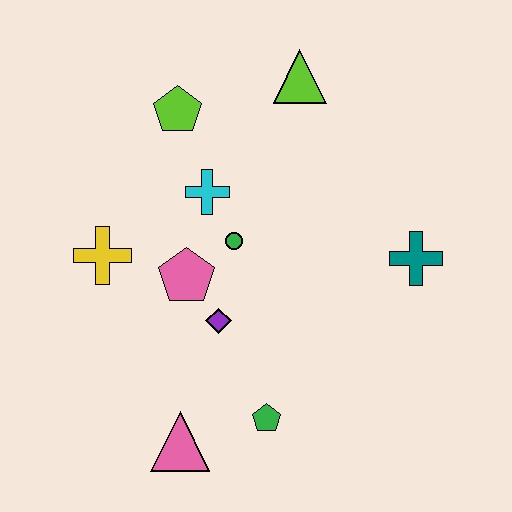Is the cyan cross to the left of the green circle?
Yes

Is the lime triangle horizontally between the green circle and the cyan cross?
No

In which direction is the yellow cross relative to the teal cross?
The yellow cross is to the left of the teal cross.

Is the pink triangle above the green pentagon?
No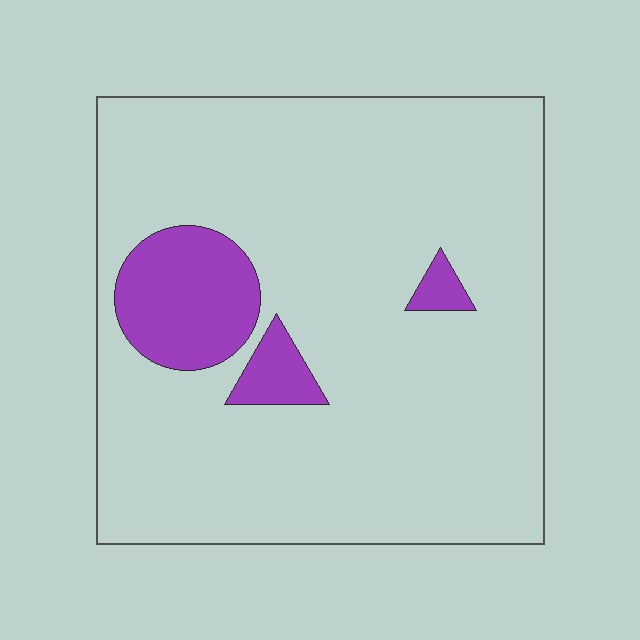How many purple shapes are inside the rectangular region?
3.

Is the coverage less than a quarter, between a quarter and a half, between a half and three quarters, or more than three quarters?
Less than a quarter.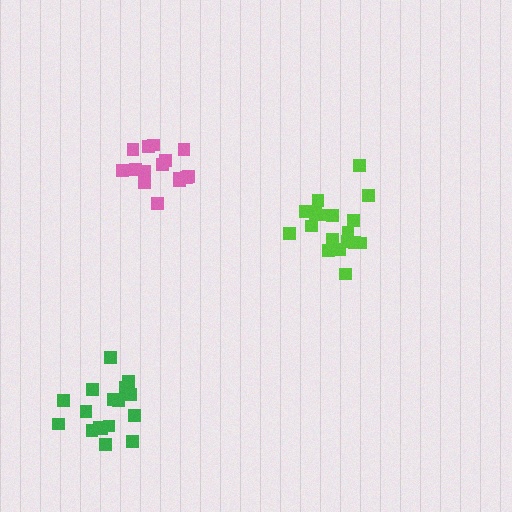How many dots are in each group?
Group 1: 19 dots, Group 2: 19 dots, Group 3: 15 dots (53 total).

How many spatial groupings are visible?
There are 3 spatial groupings.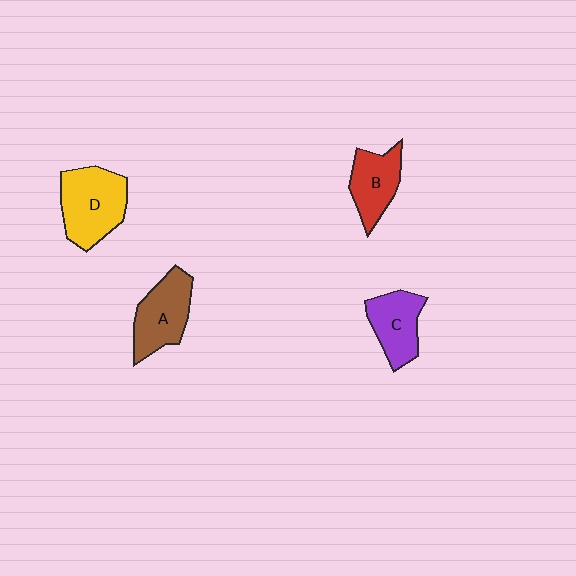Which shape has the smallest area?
Shape B (red).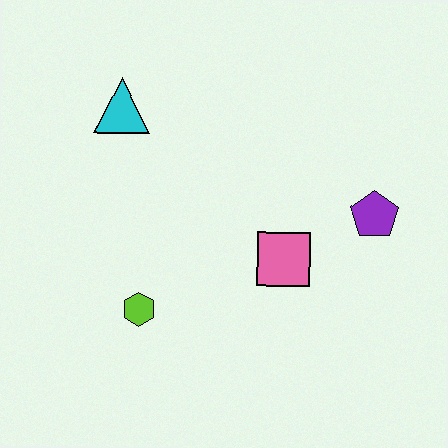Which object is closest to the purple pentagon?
The pink square is closest to the purple pentagon.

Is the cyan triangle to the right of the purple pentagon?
No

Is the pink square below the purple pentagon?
Yes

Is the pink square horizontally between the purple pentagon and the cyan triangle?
Yes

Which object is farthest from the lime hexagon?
The purple pentagon is farthest from the lime hexagon.